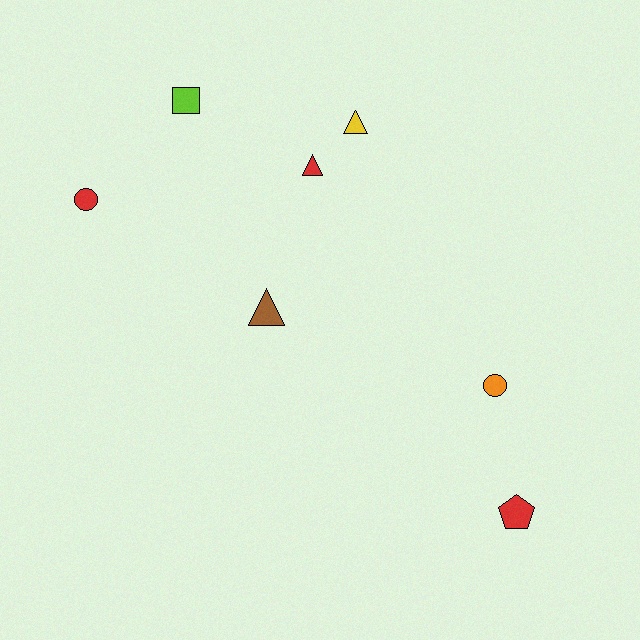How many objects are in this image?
There are 7 objects.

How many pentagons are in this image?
There is 1 pentagon.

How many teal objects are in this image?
There are no teal objects.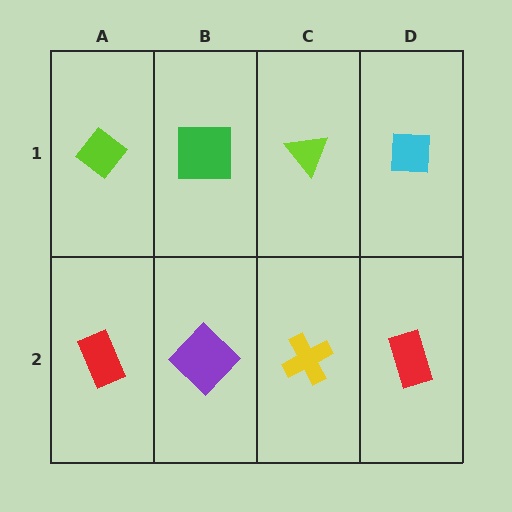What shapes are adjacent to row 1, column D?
A red rectangle (row 2, column D), a lime triangle (row 1, column C).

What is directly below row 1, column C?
A yellow cross.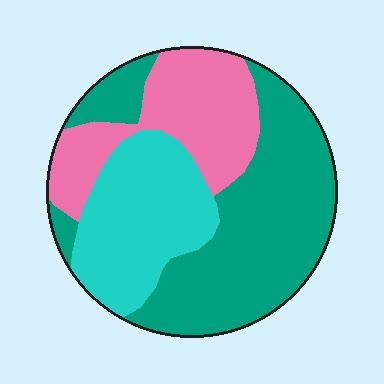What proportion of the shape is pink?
Pink takes up about one quarter (1/4) of the shape.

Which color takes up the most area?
Teal, at roughly 50%.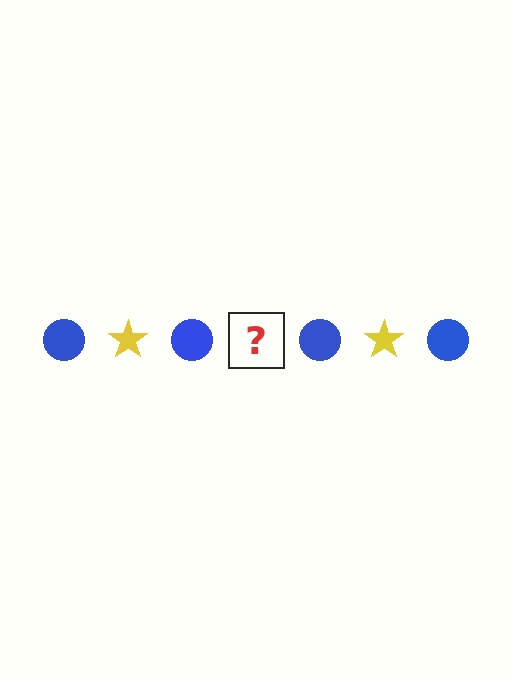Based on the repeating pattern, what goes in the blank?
The blank should be a yellow star.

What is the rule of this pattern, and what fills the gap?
The rule is that the pattern alternates between blue circle and yellow star. The gap should be filled with a yellow star.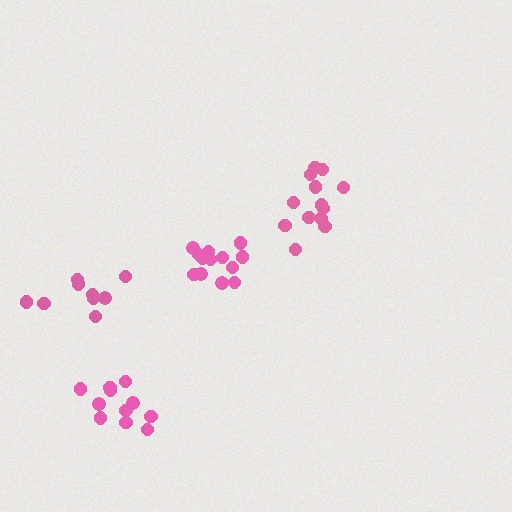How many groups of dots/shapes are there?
There are 4 groups.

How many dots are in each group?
Group 1: 13 dots, Group 2: 9 dots, Group 3: 13 dots, Group 4: 11 dots (46 total).